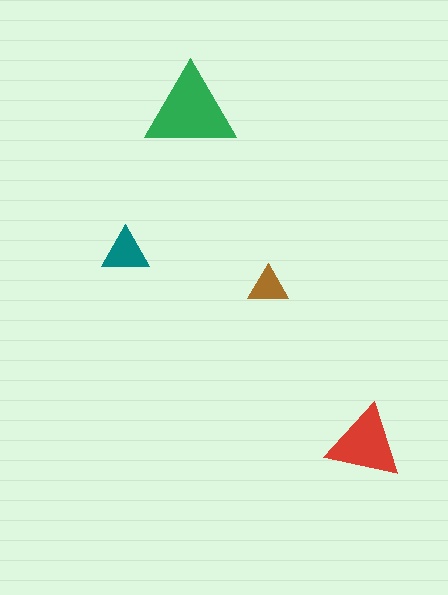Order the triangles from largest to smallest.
the green one, the red one, the teal one, the brown one.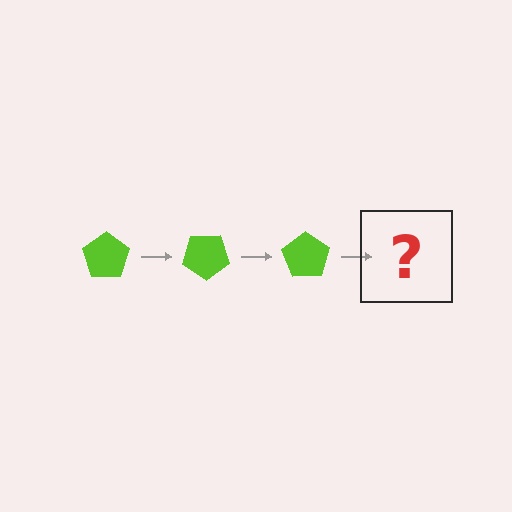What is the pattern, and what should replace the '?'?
The pattern is that the pentagon rotates 35 degrees each step. The '?' should be a lime pentagon rotated 105 degrees.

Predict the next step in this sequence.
The next step is a lime pentagon rotated 105 degrees.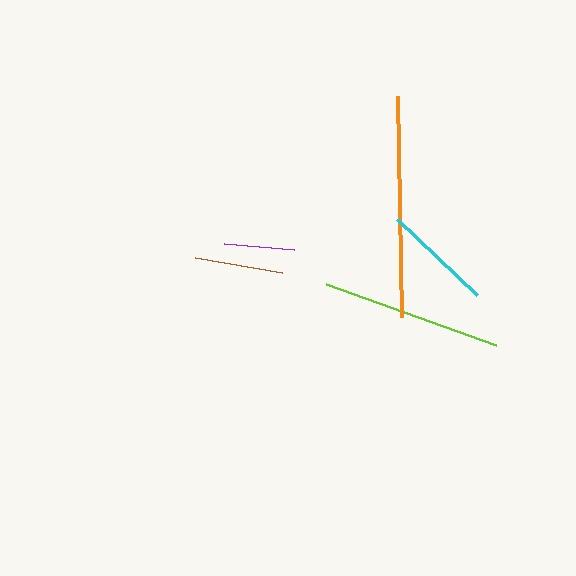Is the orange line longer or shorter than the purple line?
The orange line is longer than the purple line.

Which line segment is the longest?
The orange line is the longest at approximately 222 pixels.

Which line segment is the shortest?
The purple line is the shortest at approximately 70 pixels.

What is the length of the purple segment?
The purple segment is approximately 70 pixels long.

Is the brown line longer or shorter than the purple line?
The brown line is longer than the purple line.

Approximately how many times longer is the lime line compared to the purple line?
The lime line is approximately 2.6 times the length of the purple line.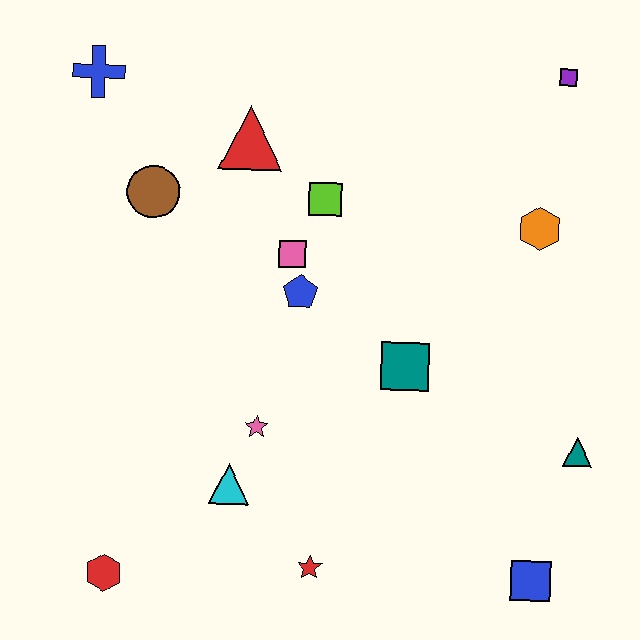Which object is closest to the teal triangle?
The blue square is closest to the teal triangle.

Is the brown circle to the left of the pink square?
Yes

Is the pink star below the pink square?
Yes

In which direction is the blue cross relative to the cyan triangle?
The blue cross is above the cyan triangle.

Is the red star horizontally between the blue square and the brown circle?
Yes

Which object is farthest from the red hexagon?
The purple square is farthest from the red hexagon.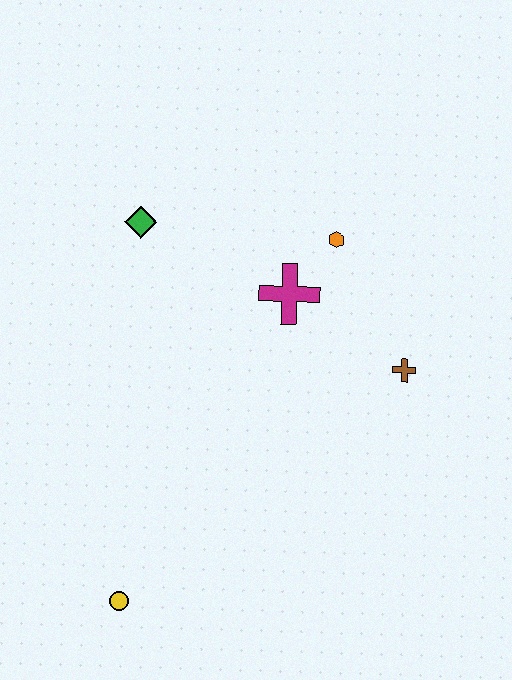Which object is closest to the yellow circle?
The magenta cross is closest to the yellow circle.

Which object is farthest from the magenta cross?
The yellow circle is farthest from the magenta cross.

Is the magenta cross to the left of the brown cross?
Yes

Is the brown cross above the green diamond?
No